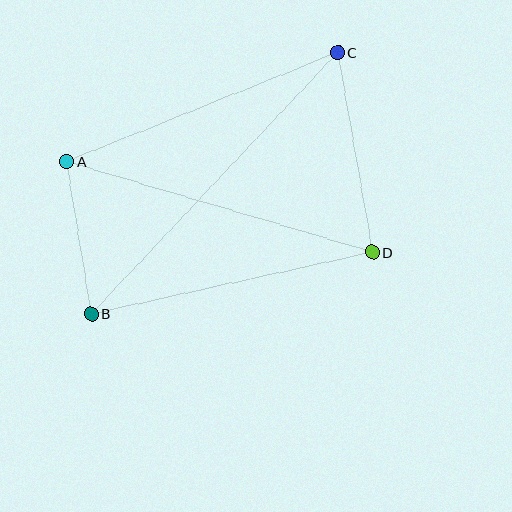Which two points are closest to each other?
Points A and B are closest to each other.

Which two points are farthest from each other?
Points B and C are farthest from each other.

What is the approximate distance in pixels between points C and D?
The distance between C and D is approximately 203 pixels.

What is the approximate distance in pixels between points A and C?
The distance between A and C is approximately 292 pixels.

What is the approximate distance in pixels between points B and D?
The distance between B and D is approximately 288 pixels.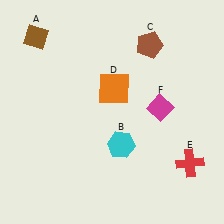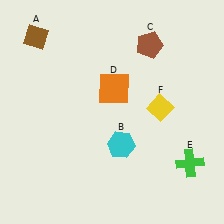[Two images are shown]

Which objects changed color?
E changed from red to green. F changed from magenta to yellow.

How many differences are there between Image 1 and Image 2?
There are 2 differences between the two images.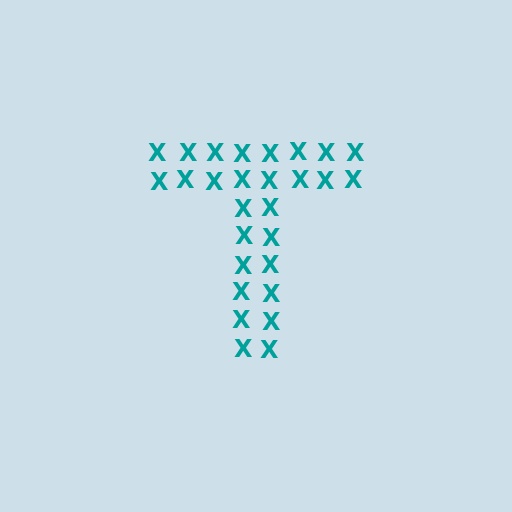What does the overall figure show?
The overall figure shows the letter T.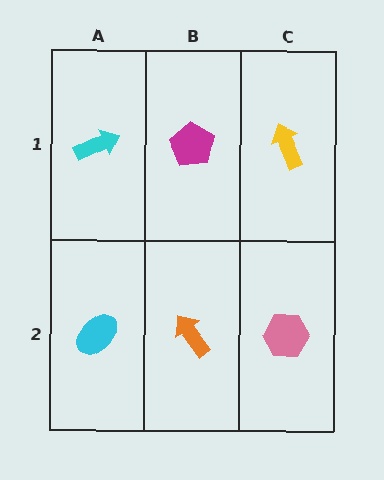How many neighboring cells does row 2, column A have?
2.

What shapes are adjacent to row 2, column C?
A yellow arrow (row 1, column C), an orange arrow (row 2, column B).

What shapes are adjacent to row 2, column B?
A magenta pentagon (row 1, column B), a cyan ellipse (row 2, column A), a pink hexagon (row 2, column C).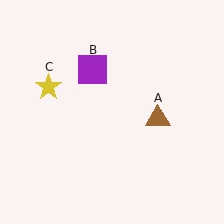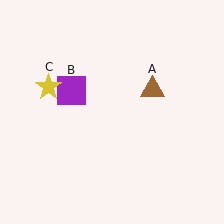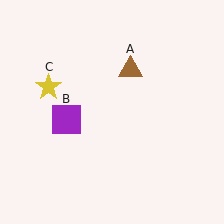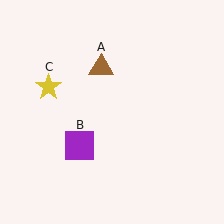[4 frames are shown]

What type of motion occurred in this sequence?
The brown triangle (object A), purple square (object B) rotated counterclockwise around the center of the scene.